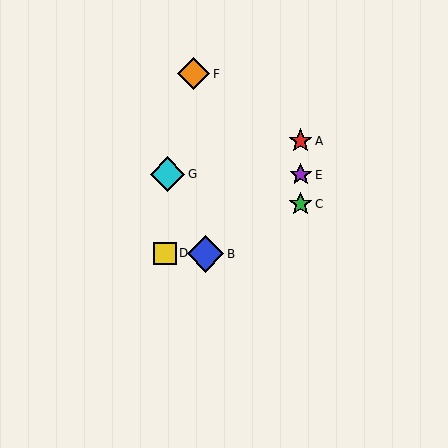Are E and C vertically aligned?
Yes, both are at x≈301.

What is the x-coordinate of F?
Object F is at x≈194.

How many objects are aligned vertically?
3 objects (A, C, E) are aligned vertically.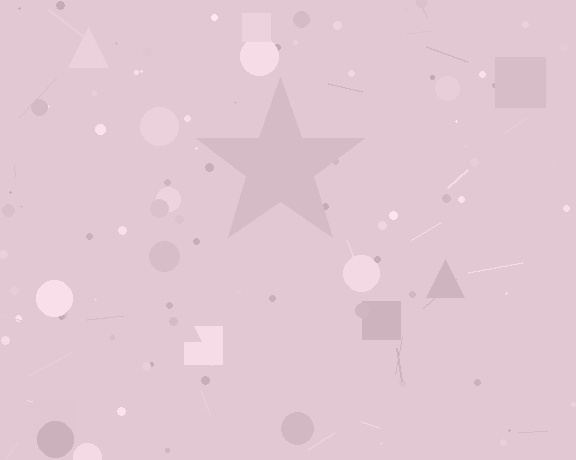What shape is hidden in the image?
A star is hidden in the image.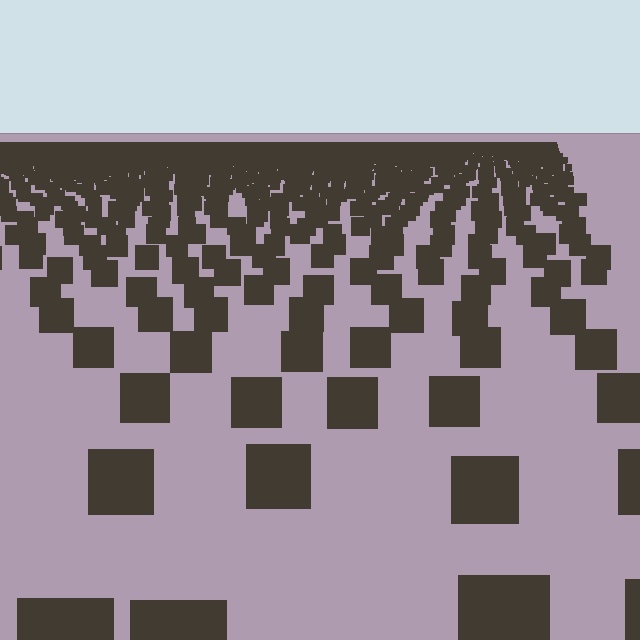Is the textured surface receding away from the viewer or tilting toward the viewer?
The surface is receding away from the viewer. Texture elements get smaller and denser toward the top.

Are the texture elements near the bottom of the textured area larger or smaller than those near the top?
Larger. Near the bottom, elements are closer to the viewer and appear at a bigger on-screen size.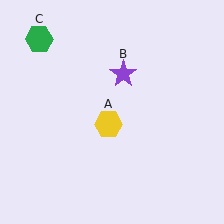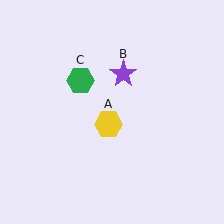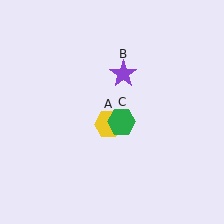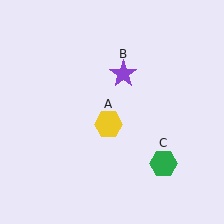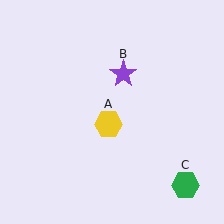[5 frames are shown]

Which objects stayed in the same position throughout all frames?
Yellow hexagon (object A) and purple star (object B) remained stationary.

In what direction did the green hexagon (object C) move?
The green hexagon (object C) moved down and to the right.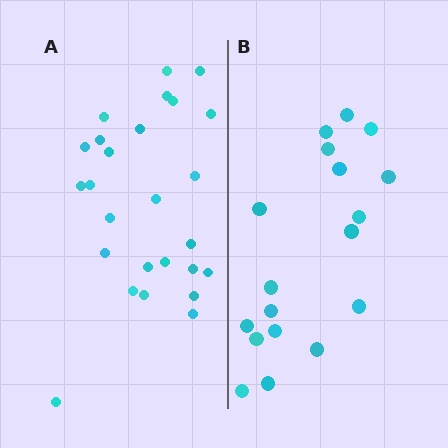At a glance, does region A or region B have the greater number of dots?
Region A (the left region) has more dots.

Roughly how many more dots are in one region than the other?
Region A has roughly 8 or so more dots than region B.